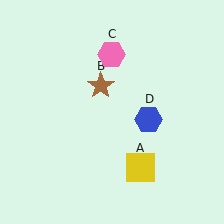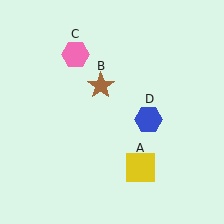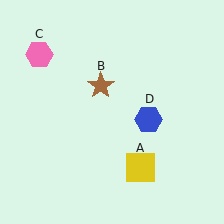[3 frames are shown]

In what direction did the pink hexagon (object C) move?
The pink hexagon (object C) moved left.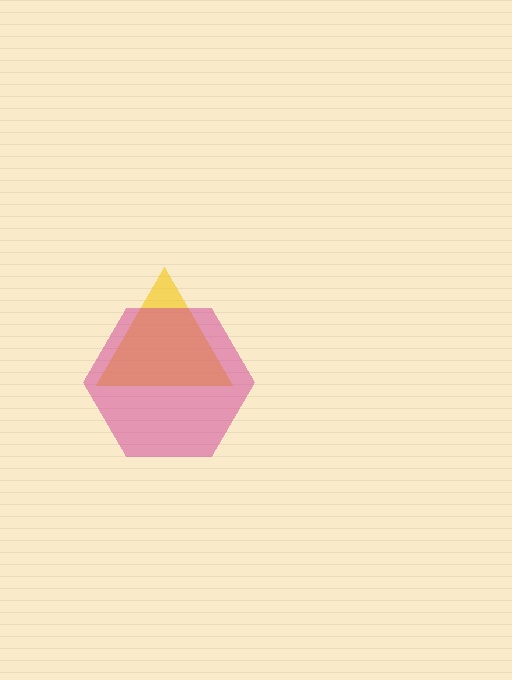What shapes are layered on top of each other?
The layered shapes are: a yellow triangle, a magenta hexagon.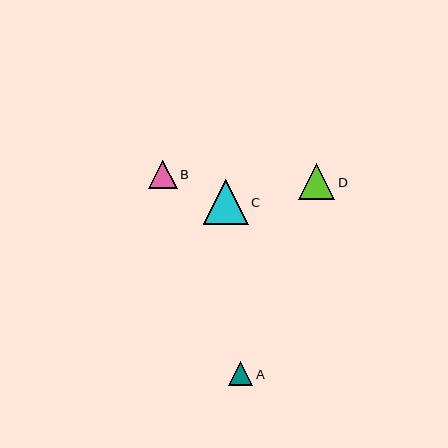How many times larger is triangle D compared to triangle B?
Triangle D is approximately 1.3 times the size of triangle B.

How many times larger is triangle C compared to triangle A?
Triangle C is approximately 1.8 times the size of triangle A.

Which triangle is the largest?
Triangle C is the largest with a size of approximately 45 pixels.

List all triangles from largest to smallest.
From largest to smallest: C, D, B, A.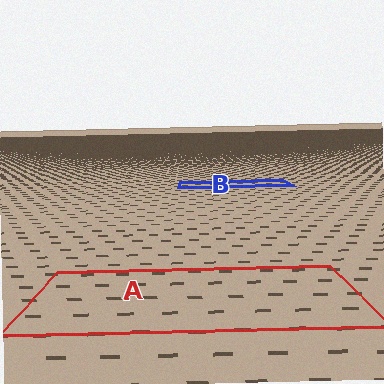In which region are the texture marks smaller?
The texture marks are smaller in region B, because it is farther away.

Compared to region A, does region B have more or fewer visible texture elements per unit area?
Region B has more texture elements per unit area — they are packed more densely because it is farther away.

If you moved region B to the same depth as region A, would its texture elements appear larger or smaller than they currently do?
They would appear larger. At a closer depth, the same texture elements are projected at a bigger on-screen size.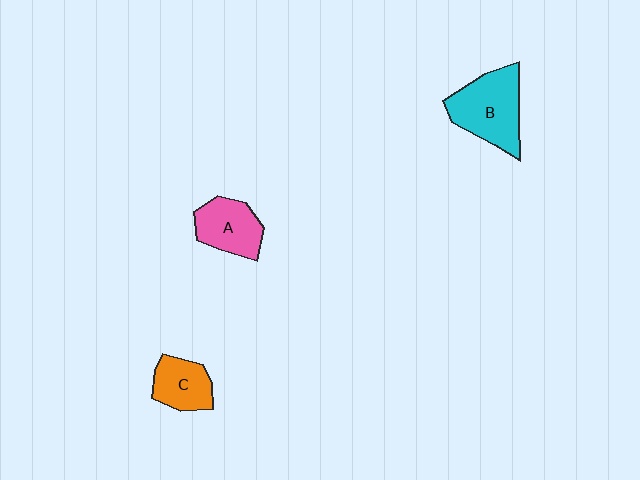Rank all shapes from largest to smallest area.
From largest to smallest: B (cyan), A (pink), C (orange).